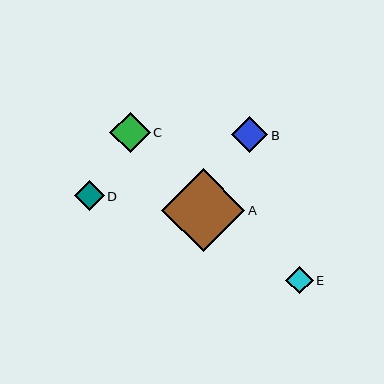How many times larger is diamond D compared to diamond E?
Diamond D is approximately 1.1 times the size of diamond E.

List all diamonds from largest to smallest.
From largest to smallest: A, C, B, D, E.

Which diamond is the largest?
Diamond A is the largest with a size of approximately 83 pixels.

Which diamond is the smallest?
Diamond E is the smallest with a size of approximately 28 pixels.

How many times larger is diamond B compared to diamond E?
Diamond B is approximately 1.3 times the size of diamond E.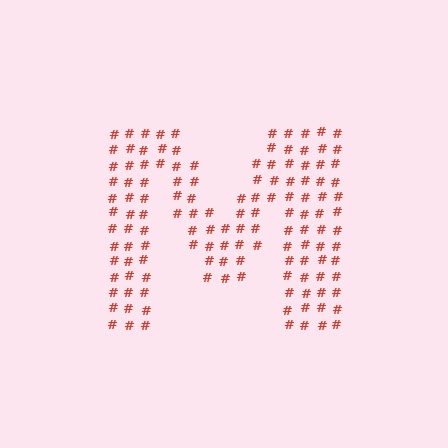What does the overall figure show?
The overall figure shows the letter M.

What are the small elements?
The small elements are hash symbols.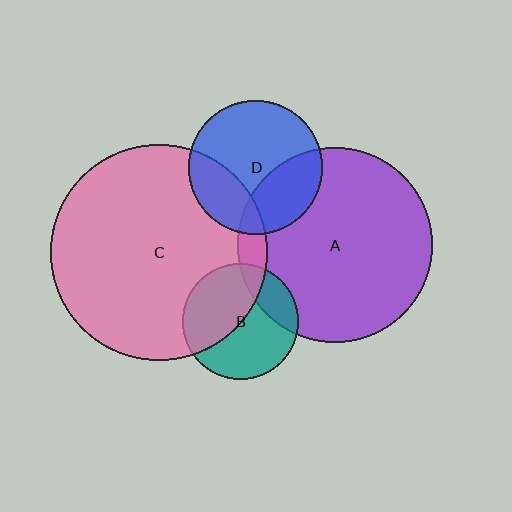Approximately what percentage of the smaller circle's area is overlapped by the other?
Approximately 5%.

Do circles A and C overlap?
Yes.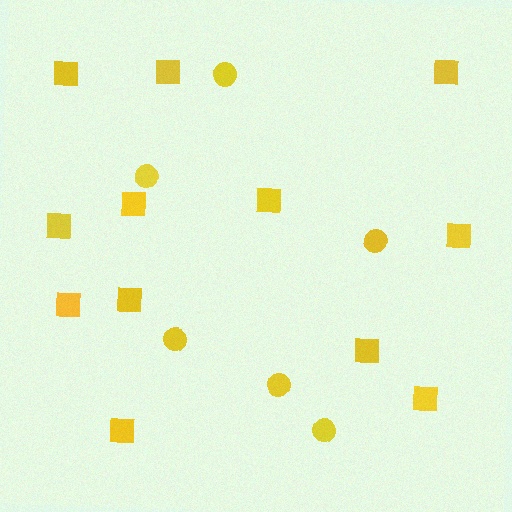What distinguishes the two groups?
There are 2 groups: one group of squares (12) and one group of circles (6).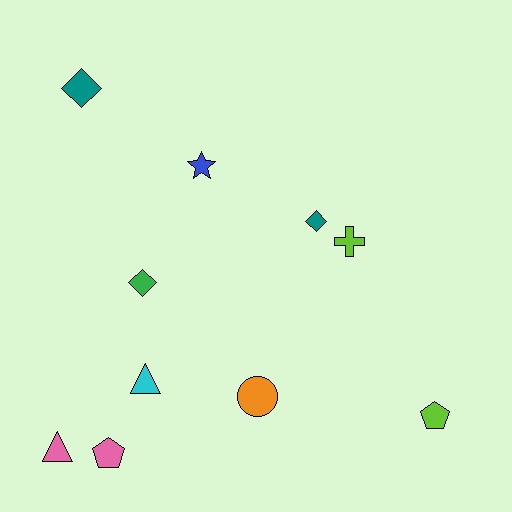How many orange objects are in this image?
There is 1 orange object.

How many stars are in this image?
There is 1 star.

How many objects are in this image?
There are 10 objects.